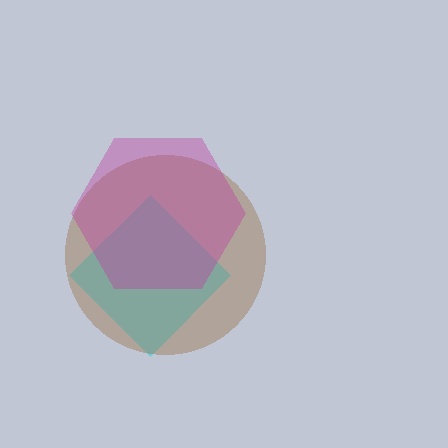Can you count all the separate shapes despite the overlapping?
Yes, there are 3 separate shapes.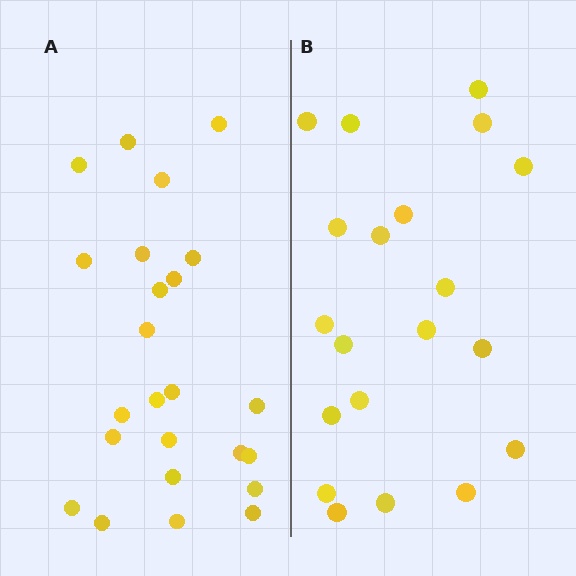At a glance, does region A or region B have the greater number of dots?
Region A (the left region) has more dots.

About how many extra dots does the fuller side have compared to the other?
Region A has about 4 more dots than region B.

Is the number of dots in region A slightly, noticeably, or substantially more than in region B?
Region A has only slightly more — the two regions are fairly close. The ratio is roughly 1.2 to 1.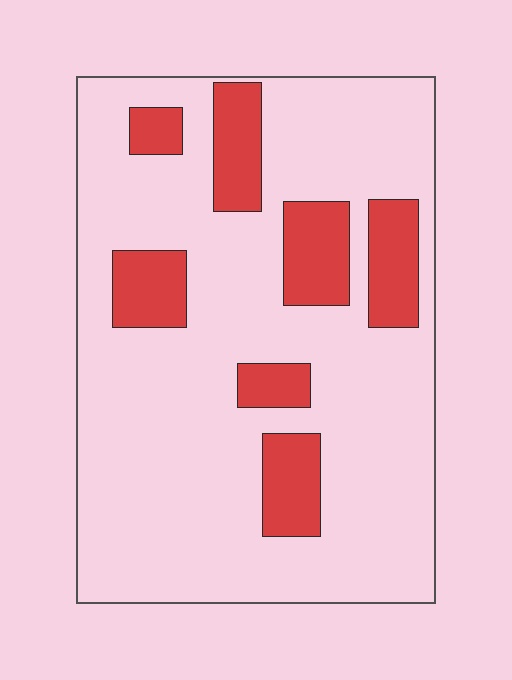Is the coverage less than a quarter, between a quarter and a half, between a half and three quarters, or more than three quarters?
Less than a quarter.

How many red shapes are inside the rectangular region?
7.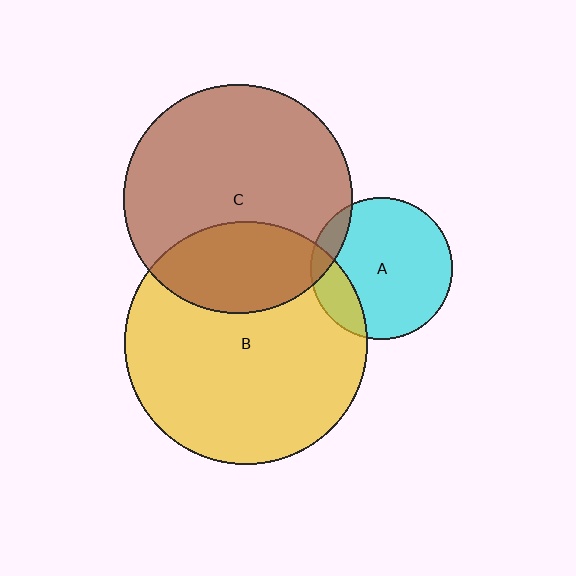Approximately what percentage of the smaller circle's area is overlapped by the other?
Approximately 30%.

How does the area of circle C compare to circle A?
Approximately 2.6 times.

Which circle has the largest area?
Circle B (yellow).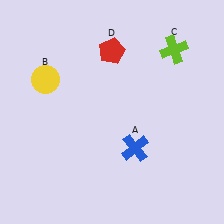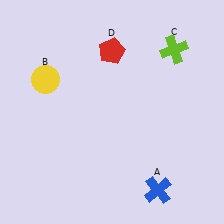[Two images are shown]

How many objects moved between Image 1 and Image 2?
1 object moved between the two images.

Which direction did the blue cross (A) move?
The blue cross (A) moved down.